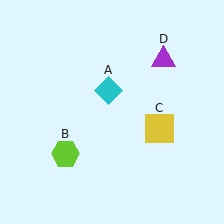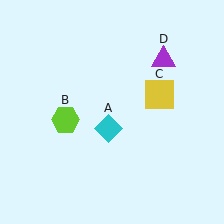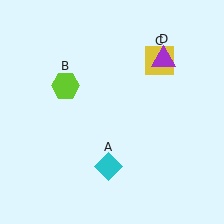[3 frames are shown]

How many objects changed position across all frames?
3 objects changed position: cyan diamond (object A), lime hexagon (object B), yellow square (object C).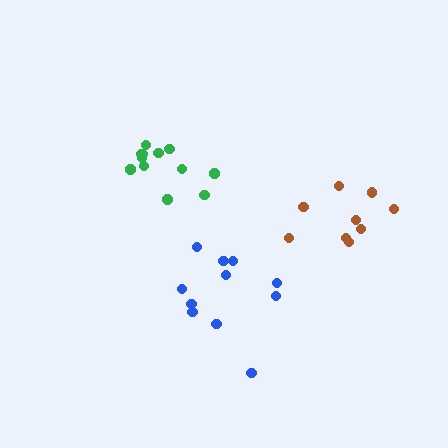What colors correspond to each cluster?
The clusters are colored: brown, green, blue.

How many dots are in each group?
Group 1: 9 dots, Group 2: 12 dots, Group 3: 11 dots (32 total).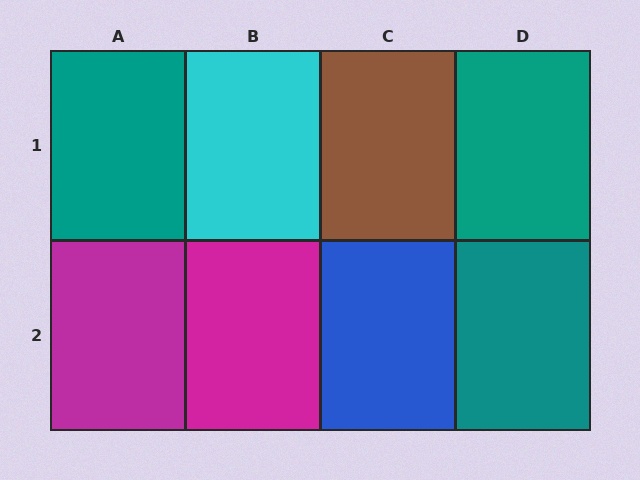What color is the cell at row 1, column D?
Teal.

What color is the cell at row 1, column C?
Brown.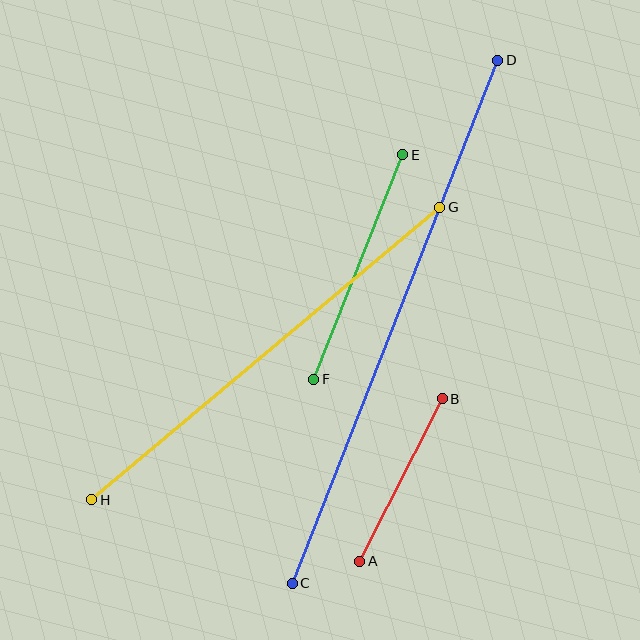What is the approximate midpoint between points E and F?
The midpoint is at approximately (358, 267) pixels.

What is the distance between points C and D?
The distance is approximately 562 pixels.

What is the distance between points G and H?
The distance is approximately 454 pixels.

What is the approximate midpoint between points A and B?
The midpoint is at approximately (401, 480) pixels.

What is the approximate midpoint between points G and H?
The midpoint is at approximately (266, 354) pixels.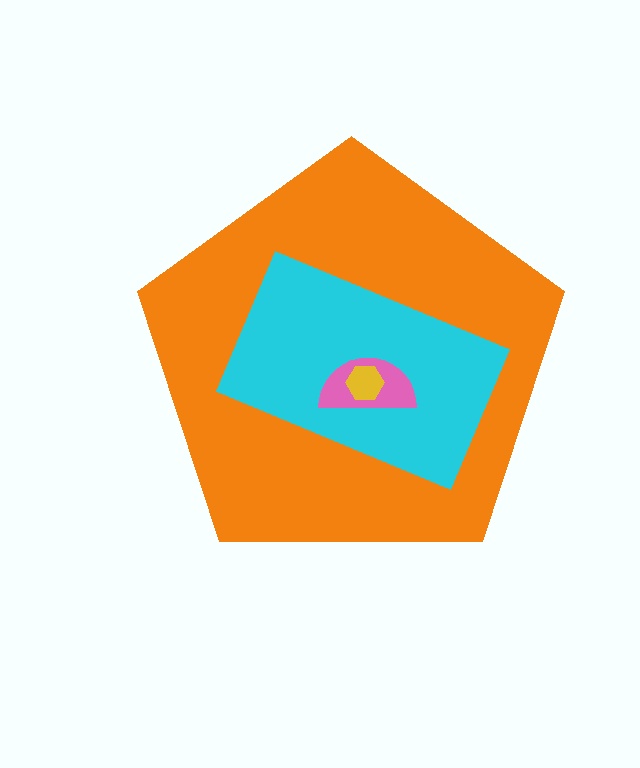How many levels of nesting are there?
4.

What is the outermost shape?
The orange pentagon.